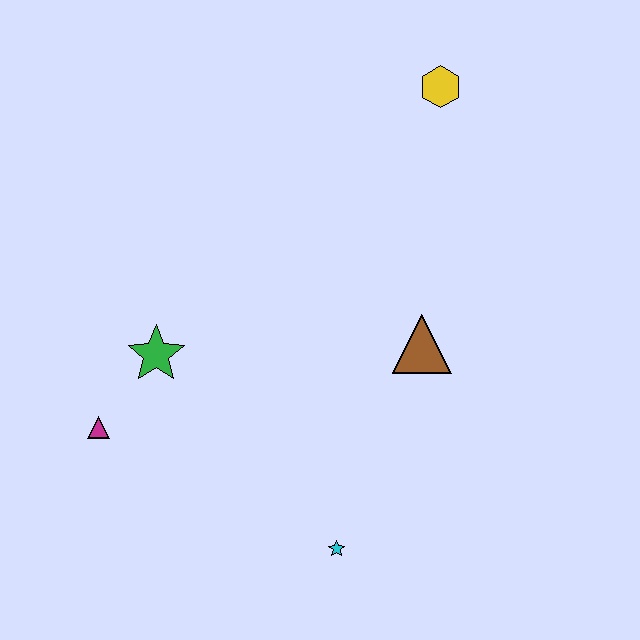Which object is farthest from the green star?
The yellow hexagon is farthest from the green star.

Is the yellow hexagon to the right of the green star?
Yes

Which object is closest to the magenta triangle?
The green star is closest to the magenta triangle.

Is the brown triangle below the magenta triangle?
No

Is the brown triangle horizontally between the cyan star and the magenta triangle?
No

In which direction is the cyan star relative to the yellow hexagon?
The cyan star is below the yellow hexagon.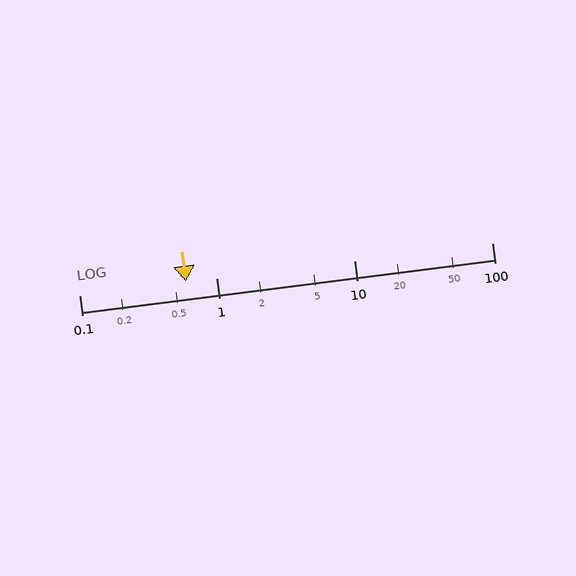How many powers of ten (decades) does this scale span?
The scale spans 3 decades, from 0.1 to 100.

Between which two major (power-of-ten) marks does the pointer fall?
The pointer is between 0.1 and 1.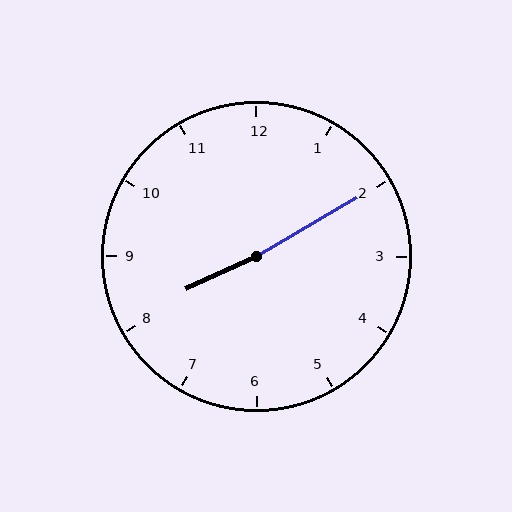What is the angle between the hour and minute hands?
Approximately 175 degrees.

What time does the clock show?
8:10.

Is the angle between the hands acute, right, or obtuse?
It is obtuse.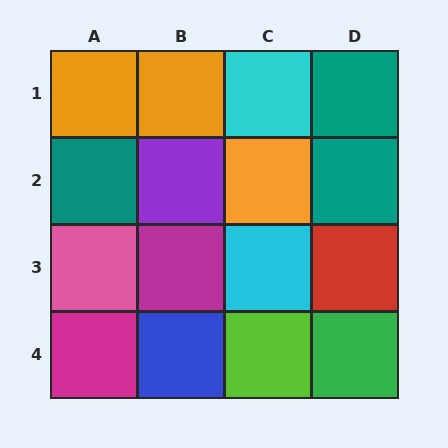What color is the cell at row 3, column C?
Cyan.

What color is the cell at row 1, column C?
Cyan.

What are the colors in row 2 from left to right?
Teal, purple, orange, teal.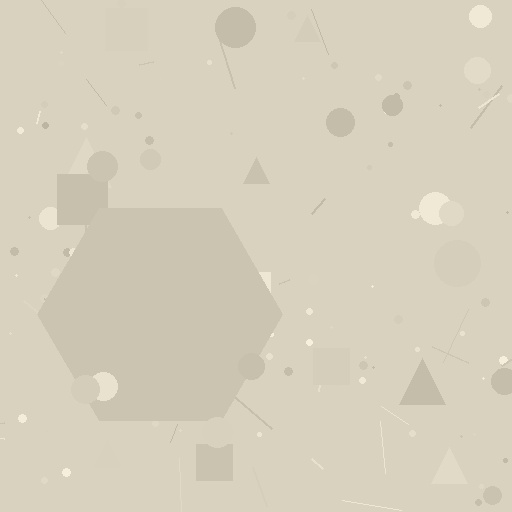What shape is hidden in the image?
A hexagon is hidden in the image.